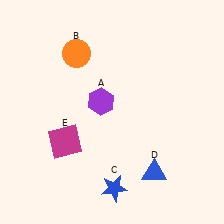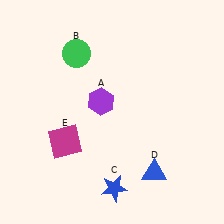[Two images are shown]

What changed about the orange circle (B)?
In Image 1, B is orange. In Image 2, it changed to green.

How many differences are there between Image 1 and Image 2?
There is 1 difference between the two images.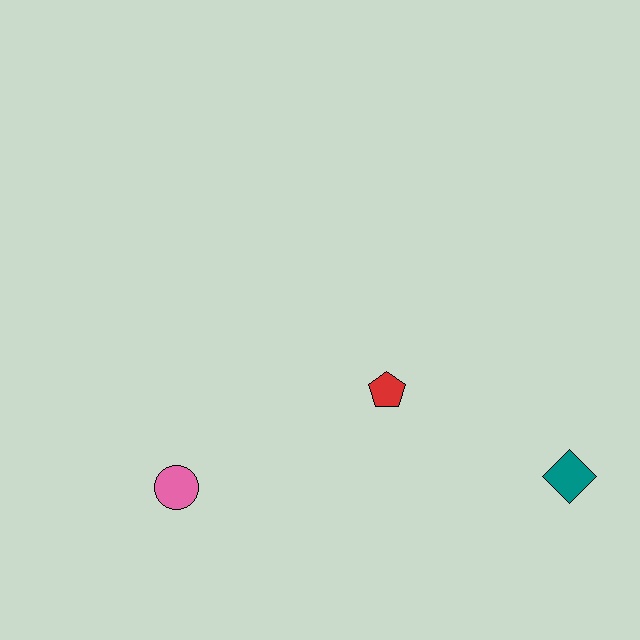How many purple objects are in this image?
There are no purple objects.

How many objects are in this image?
There are 3 objects.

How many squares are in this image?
There are no squares.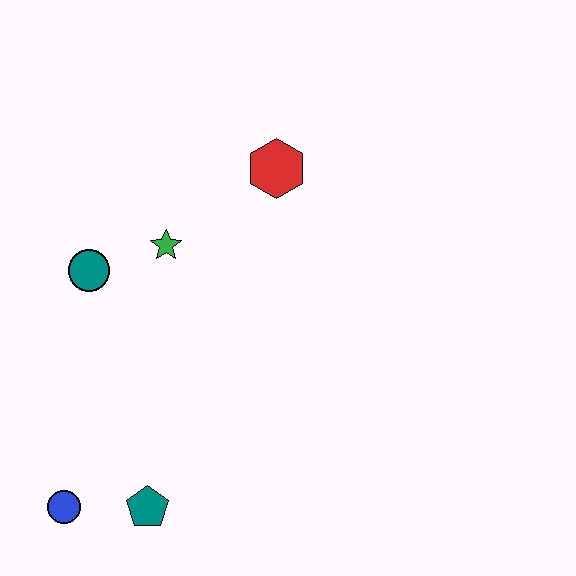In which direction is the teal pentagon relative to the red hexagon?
The teal pentagon is below the red hexagon.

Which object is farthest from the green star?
The blue circle is farthest from the green star.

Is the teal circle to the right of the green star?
No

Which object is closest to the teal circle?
The green star is closest to the teal circle.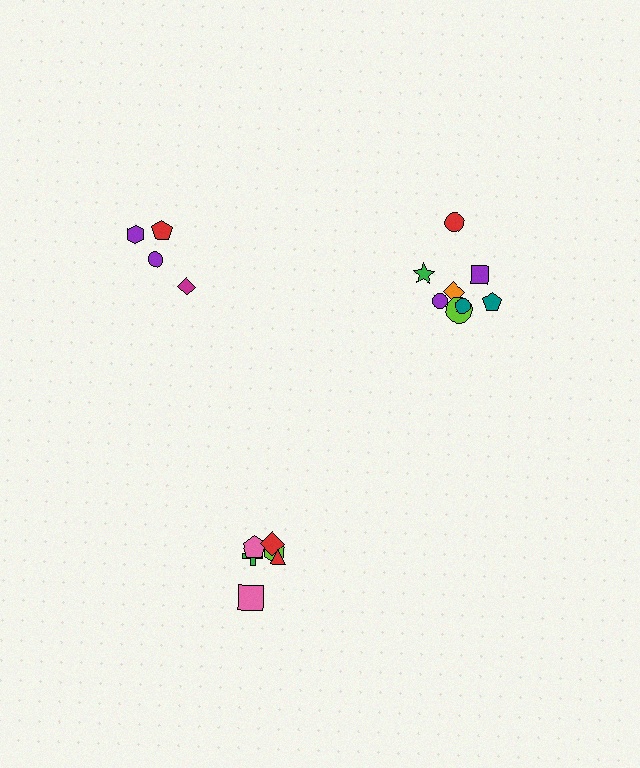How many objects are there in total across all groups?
There are 18 objects.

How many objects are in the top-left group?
There are 4 objects.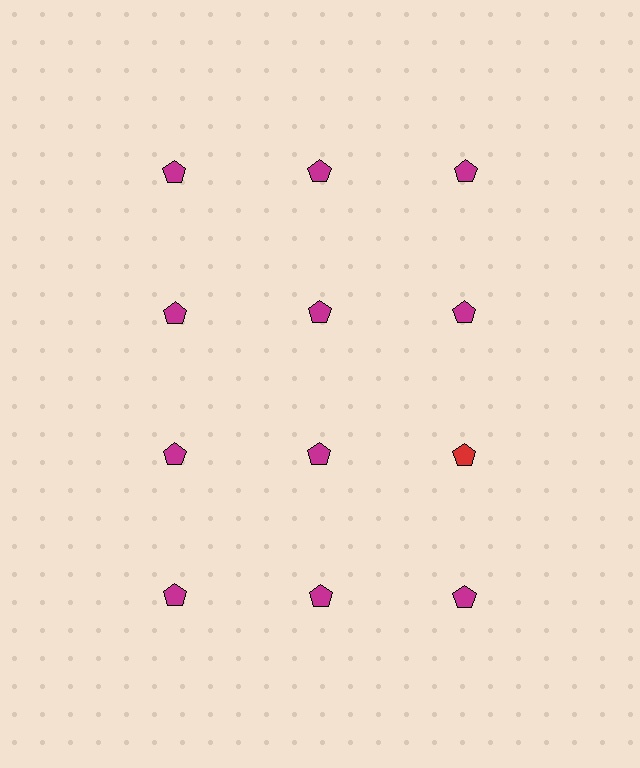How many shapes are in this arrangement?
There are 12 shapes arranged in a grid pattern.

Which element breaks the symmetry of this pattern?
The red pentagon in the third row, center column breaks the symmetry. All other shapes are magenta pentagons.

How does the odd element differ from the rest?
It has a different color: red instead of magenta.